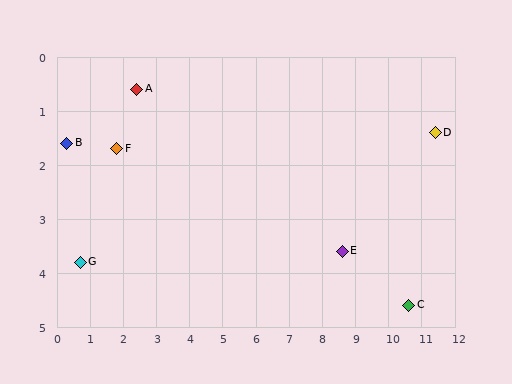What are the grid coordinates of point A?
Point A is at approximately (2.4, 0.6).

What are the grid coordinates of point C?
Point C is at approximately (10.6, 4.6).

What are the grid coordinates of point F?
Point F is at approximately (1.8, 1.7).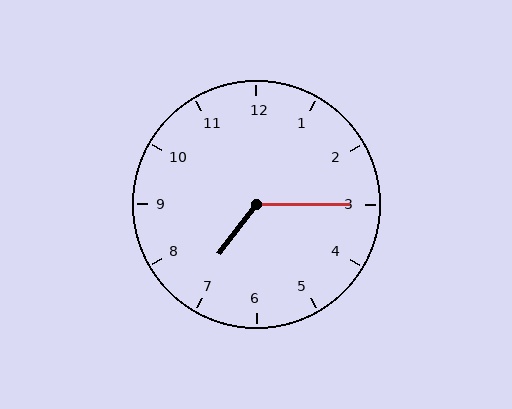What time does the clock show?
7:15.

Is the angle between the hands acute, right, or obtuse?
It is obtuse.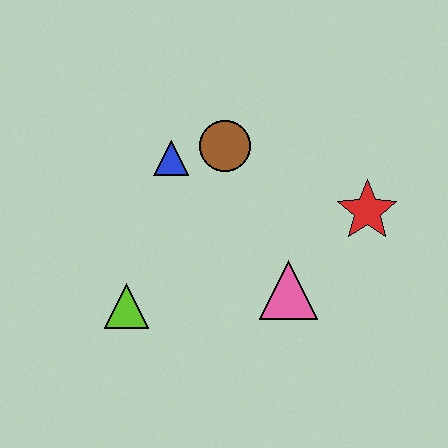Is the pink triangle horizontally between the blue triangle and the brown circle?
No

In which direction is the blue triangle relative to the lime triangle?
The blue triangle is above the lime triangle.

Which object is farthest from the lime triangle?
The red star is farthest from the lime triangle.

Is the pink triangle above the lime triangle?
Yes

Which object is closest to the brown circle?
The blue triangle is closest to the brown circle.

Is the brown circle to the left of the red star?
Yes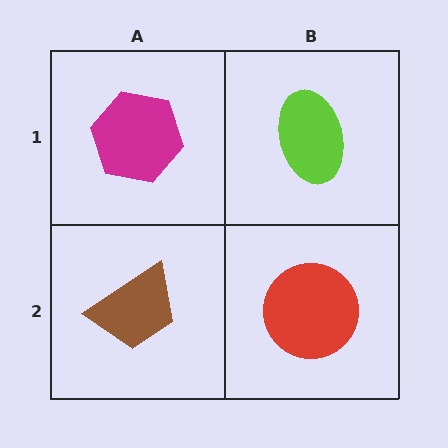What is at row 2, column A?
A brown trapezoid.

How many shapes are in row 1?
2 shapes.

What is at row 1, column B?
A lime ellipse.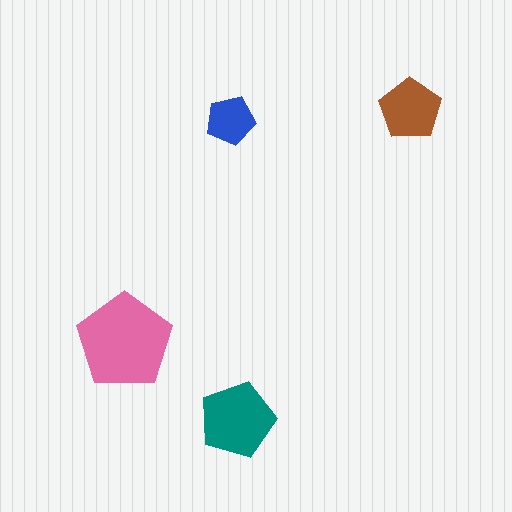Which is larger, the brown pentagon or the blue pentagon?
The brown one.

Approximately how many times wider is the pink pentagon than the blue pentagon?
About 2 times wider.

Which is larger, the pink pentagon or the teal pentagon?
The pink one.